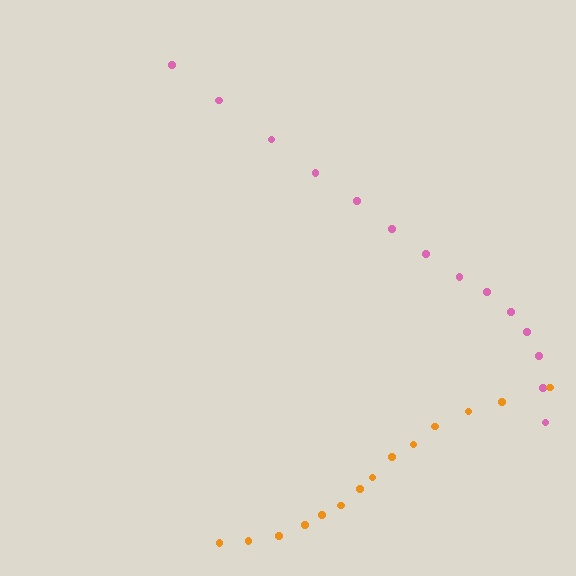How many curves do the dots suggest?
There are 2 distinct paths.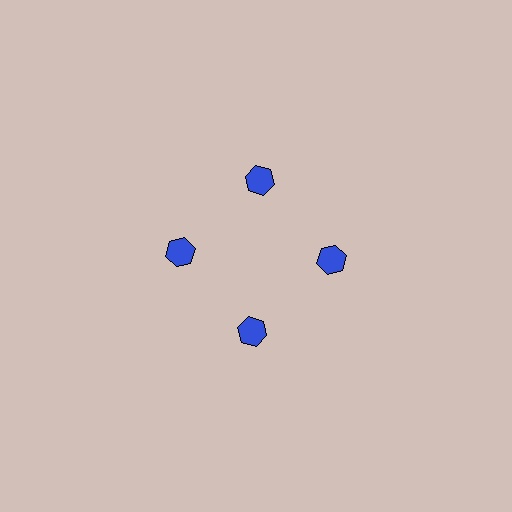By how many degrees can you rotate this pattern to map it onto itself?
The pattern maps onto itself every 90 degrees of rotation.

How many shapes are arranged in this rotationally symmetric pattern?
There are 4 shapes, arranged in 4 groups of 1.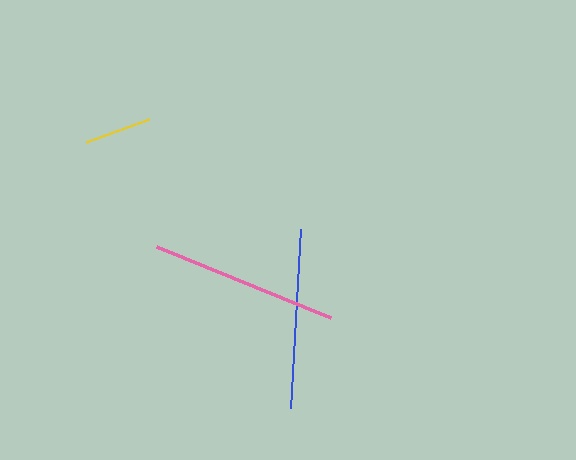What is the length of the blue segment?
The blue segment is approximately 179 pixels long.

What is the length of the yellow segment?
The yellow segment is approximately 67 pixels long.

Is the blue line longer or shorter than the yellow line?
The blue line is longer than the yellow line.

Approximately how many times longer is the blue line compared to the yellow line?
The blue line is approximately 2.7 times the length of the yellow line.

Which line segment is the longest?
The pink line is the longest at approximately 188 pixels.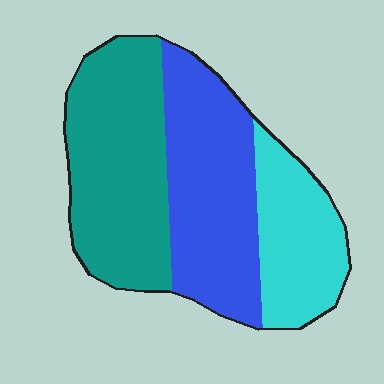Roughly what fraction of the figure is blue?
Blue takes up about three eighths (3/8) of the figure.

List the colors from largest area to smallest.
From largest to smallest: teal, blue, cyan.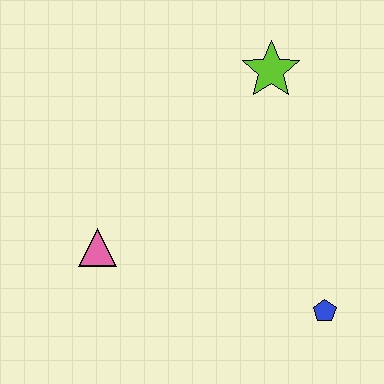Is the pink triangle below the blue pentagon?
No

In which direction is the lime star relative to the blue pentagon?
The lime star is above the blue pentagon.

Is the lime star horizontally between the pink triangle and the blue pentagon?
Yes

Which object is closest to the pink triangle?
The blue pentagon is closest to the pink triangle.